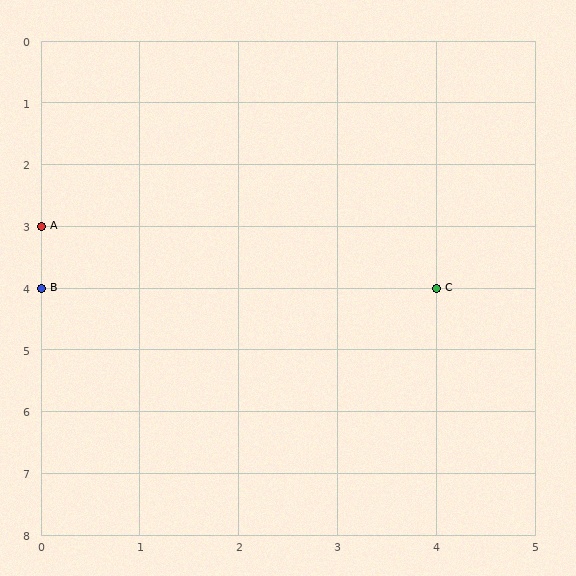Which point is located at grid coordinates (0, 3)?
Point A is at (0, 3).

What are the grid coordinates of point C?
Point C is at grid coordinates (4, 4).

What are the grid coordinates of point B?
Point B is at grid coordinates (0, 4).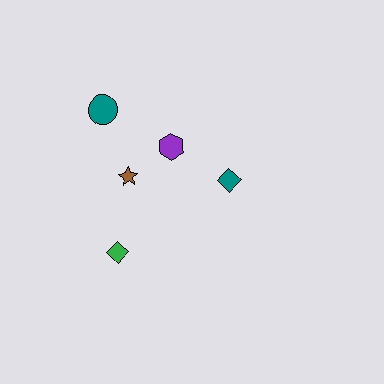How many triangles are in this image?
There are no triangles.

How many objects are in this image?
There are 5 objects.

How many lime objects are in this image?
There are no lime objects.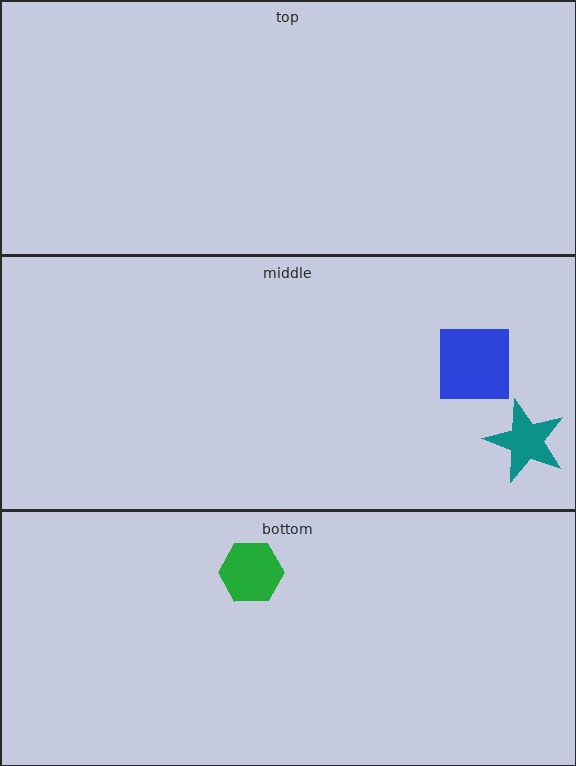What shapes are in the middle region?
The blue square, the teal star.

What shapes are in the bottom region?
The green hexagon.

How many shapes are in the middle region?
2.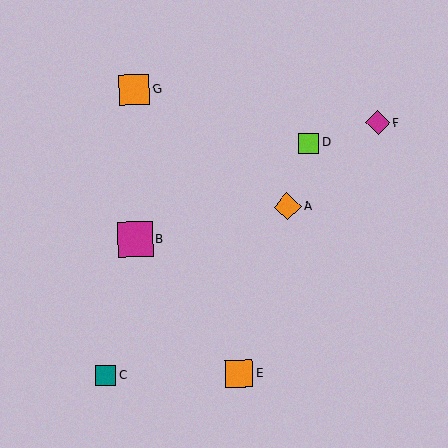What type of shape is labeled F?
Shape F is a magenta diamond.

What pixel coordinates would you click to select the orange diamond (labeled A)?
Click at (287, 206) to select the orange diamond A.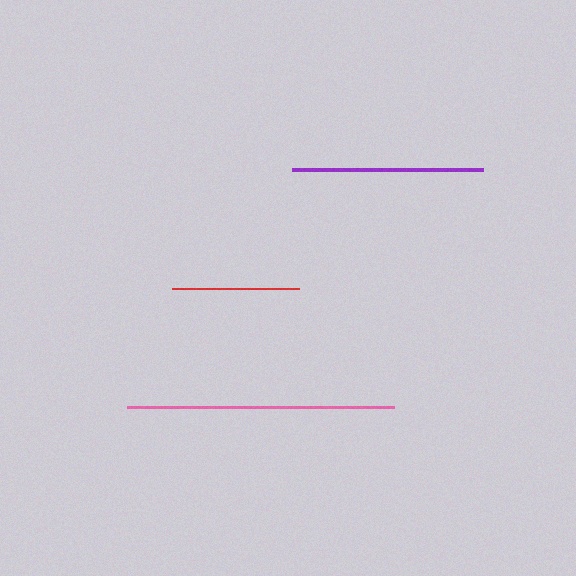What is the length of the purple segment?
The purple segment is approximately 191 pixels long.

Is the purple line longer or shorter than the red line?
The purple line is longer than the red line.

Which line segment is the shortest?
The red line is the shortest at approximately 127 pixels.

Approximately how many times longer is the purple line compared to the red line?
The purple line is approximately 1.5 times the length of the red line.